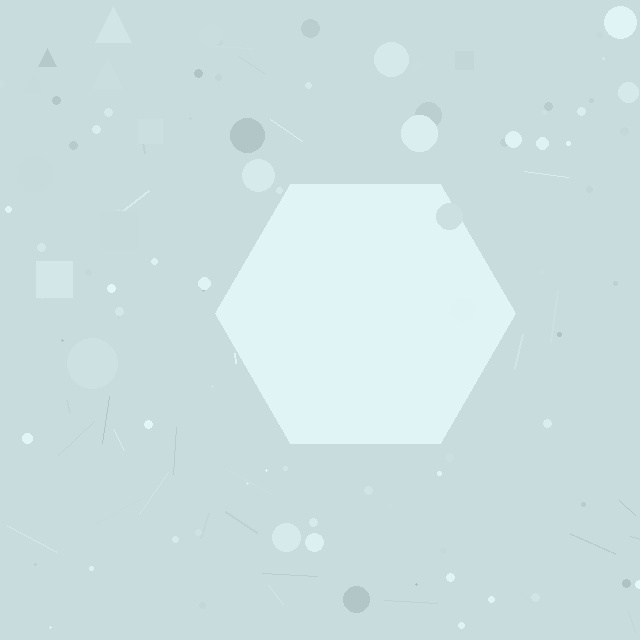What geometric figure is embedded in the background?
A hexagon is embedded in the background.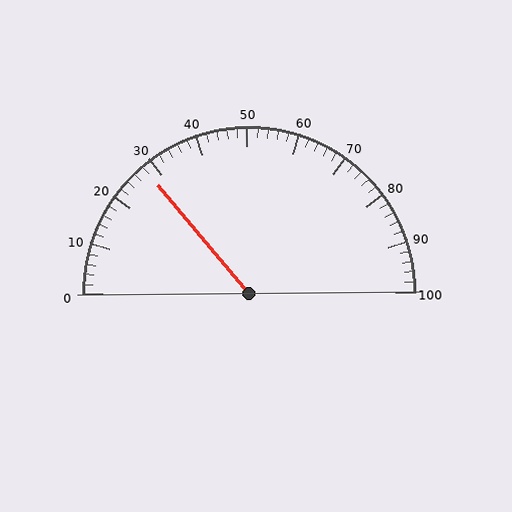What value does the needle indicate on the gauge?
The needle indicates approximately 28.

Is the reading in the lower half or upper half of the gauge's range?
The reading is in the lower half of the range (0 to 100).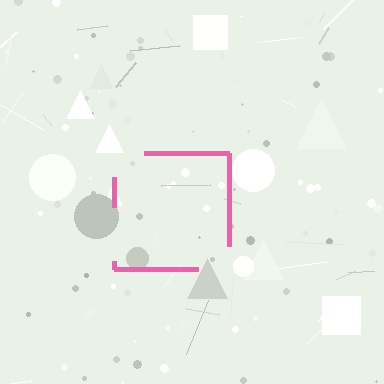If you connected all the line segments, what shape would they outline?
They would outline a square.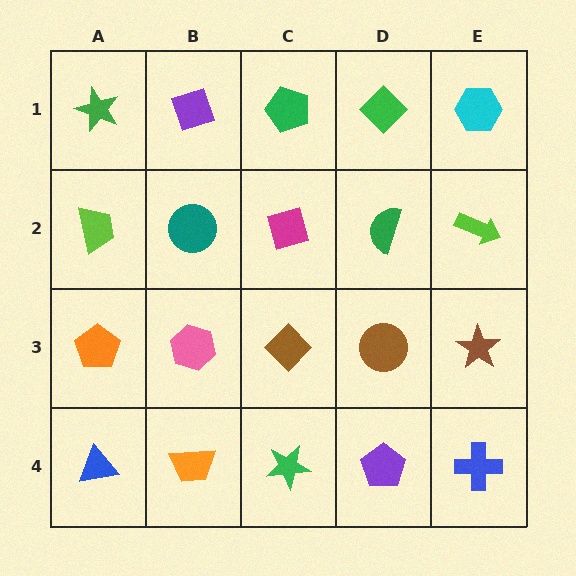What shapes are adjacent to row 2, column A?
A green star (row 1, column A), an orange pentagon (row 3, column A), a teal circle (row 2, column B).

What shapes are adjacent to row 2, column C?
A green pentagon (row 1, column C), a brown diamond (row 3, column C), a teal circle (row 2, column B), a green semicircle (row 2, column D).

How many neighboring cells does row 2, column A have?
3.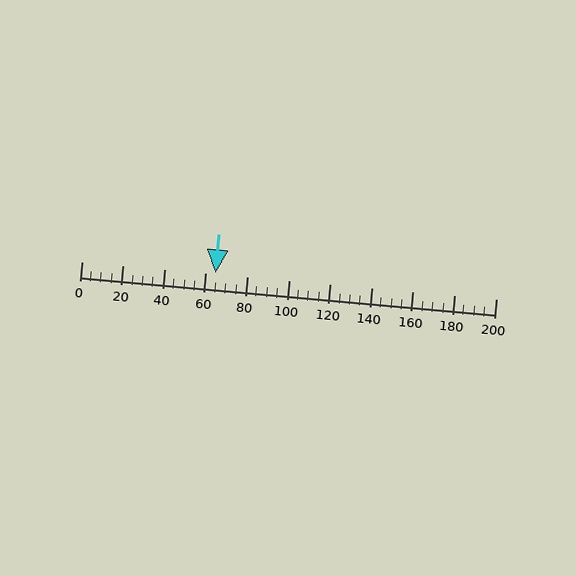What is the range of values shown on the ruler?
The ruler shows values from 0 to 200.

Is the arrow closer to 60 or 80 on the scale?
The arrow is closer to 60.